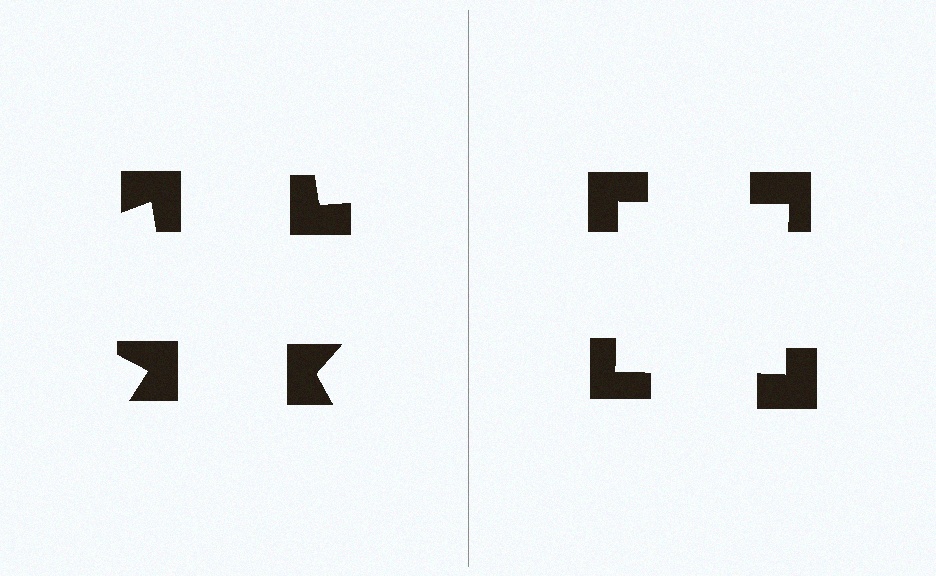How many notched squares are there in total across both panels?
8 — 4 on each side.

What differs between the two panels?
The notched squares are positioned identically on both sides; only the wedge orientations differ. On the right they align to a square; on the left they are misaligned.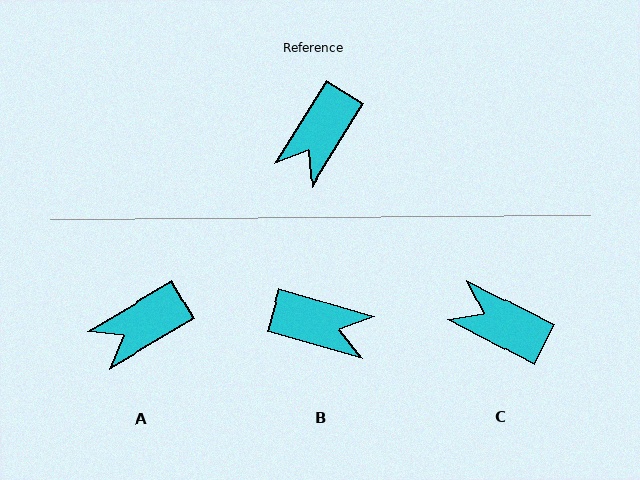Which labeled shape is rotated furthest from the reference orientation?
B, about 106 degrees away.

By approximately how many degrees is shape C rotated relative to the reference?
Approximately 86 degrees clockwise.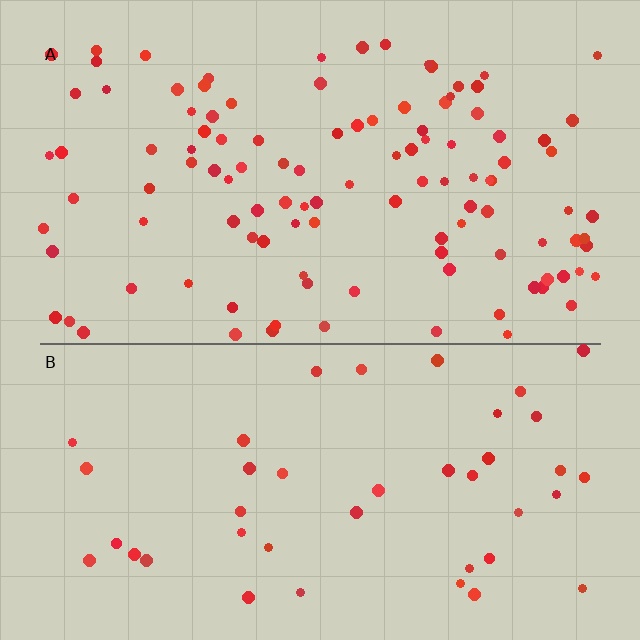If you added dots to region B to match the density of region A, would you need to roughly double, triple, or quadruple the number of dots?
Approximately triple.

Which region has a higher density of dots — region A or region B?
A (the top).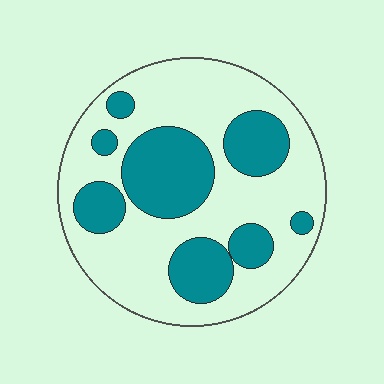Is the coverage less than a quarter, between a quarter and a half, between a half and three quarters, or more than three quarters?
Between a quarter and a half.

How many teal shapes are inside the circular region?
8.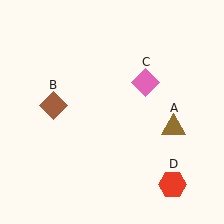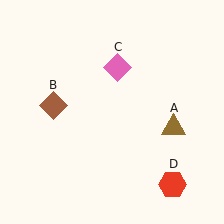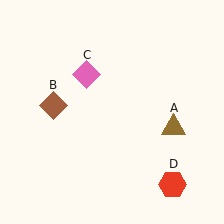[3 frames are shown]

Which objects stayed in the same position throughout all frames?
Brown triangle (object A) and brown diamond (object B) and red hexagon (object D) remained stationary.